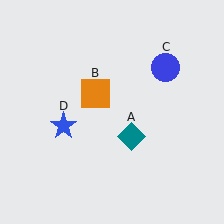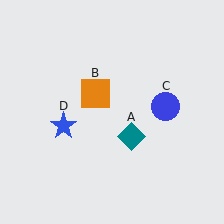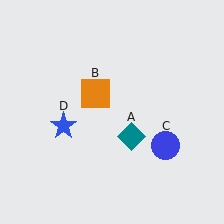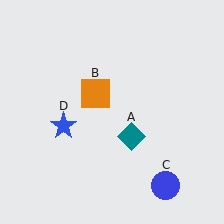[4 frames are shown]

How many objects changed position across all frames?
1 object changed position: blue circle (object C).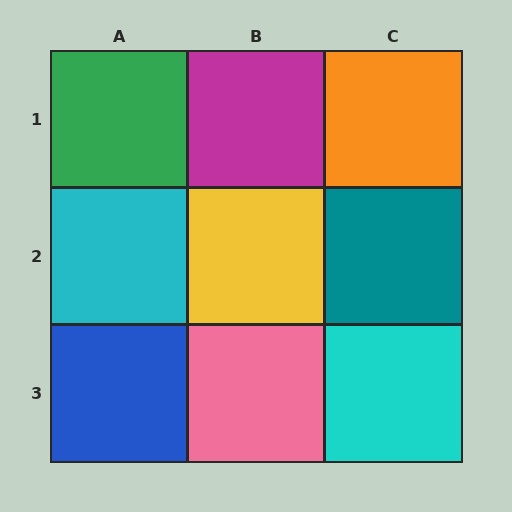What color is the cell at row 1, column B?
Magenta.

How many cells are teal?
1 cell is teal.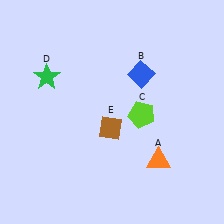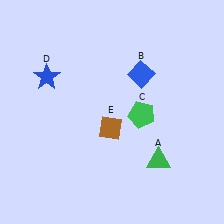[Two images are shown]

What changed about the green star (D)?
In Image 1, D is green. In Image 2, it changed to blue.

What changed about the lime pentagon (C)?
In Image 1, C is lime. In Image 2, it changed to green.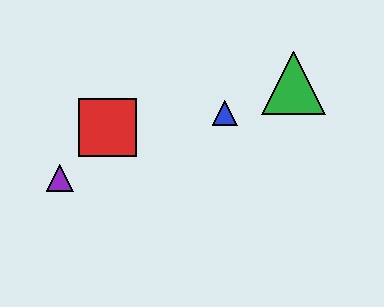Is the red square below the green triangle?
Yes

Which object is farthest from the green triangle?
The purple triangle is farthest from the green triangle.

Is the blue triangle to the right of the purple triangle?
Yes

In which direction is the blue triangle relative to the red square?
The blue triangle is to the right of the red square.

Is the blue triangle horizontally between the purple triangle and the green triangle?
Yes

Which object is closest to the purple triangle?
The red square is closest to the purple triangle.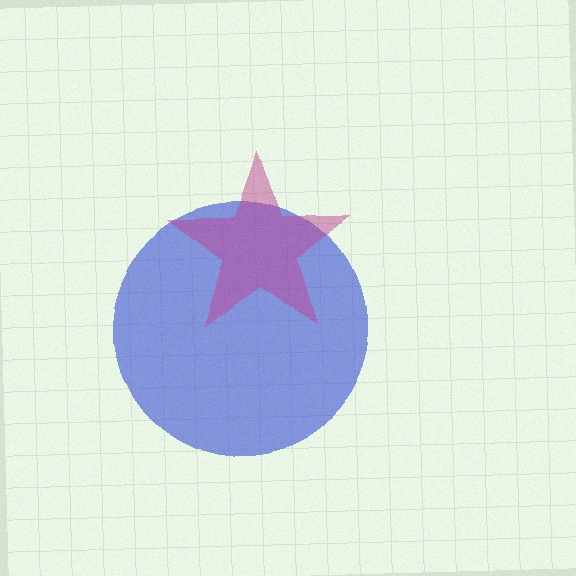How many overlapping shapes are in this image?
There are 2 overlapping shapes in the image.